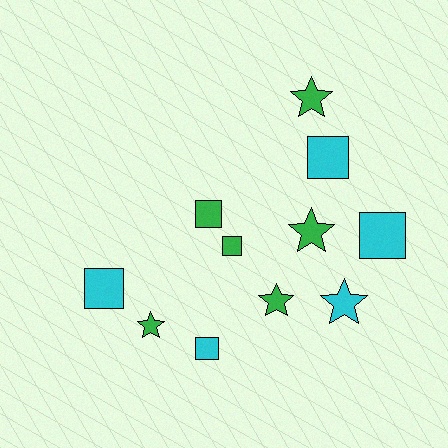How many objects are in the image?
There are 11 objects.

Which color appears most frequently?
Green, with 6 objects.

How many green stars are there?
There are 4 green stars.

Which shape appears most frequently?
Square, with 6 objects.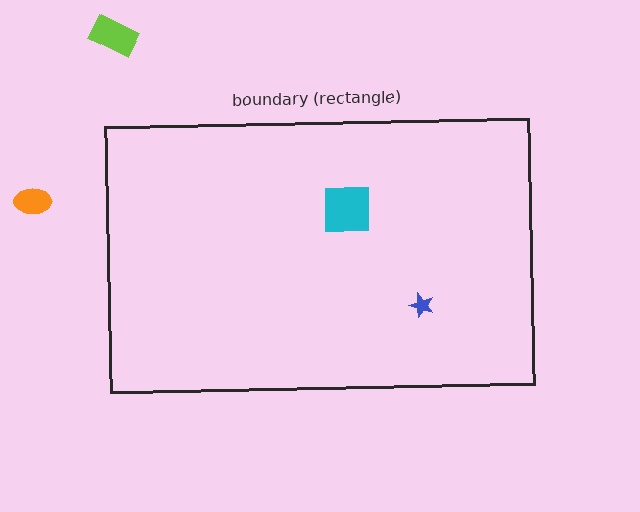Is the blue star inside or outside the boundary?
Inside.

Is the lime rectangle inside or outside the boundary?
Outside.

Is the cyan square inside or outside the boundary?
Inside.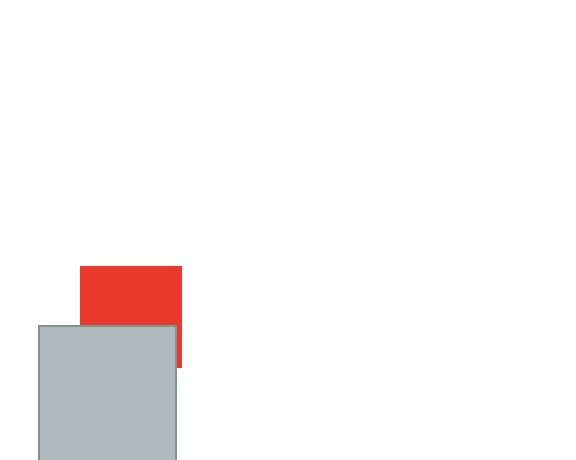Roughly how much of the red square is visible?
About half of it is visible (roughly 60%).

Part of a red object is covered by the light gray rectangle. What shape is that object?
It is a square.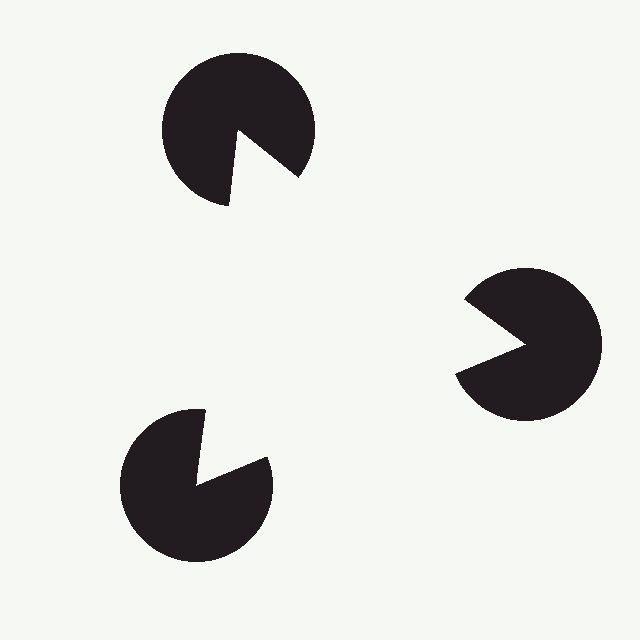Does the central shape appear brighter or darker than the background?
It typically appears slightly brighter than the background, even though no actual brightness change is drawn.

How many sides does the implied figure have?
3 sides.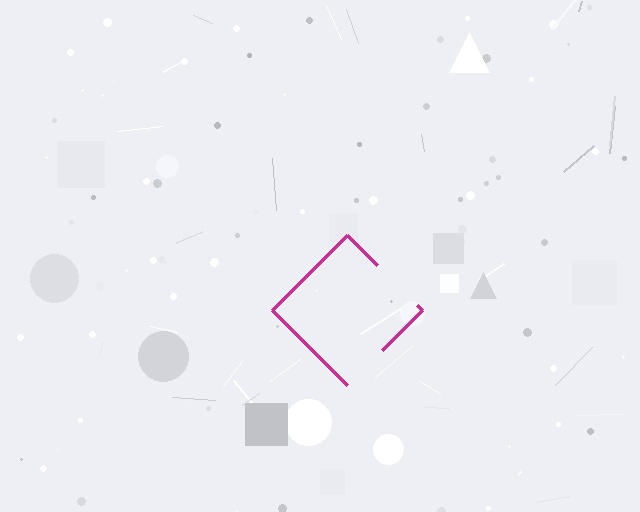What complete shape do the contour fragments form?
The contour fragments form a diamond.